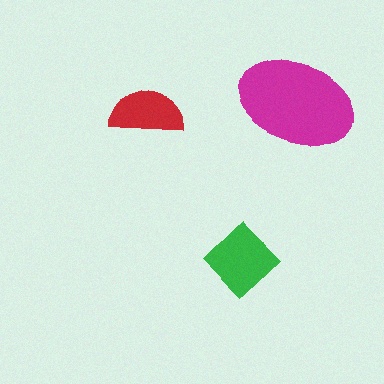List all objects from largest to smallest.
The magenta ellipse, the green diamond, the red semicircle.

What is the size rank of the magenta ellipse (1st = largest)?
1st.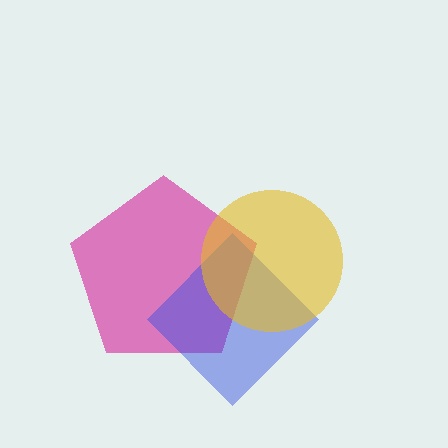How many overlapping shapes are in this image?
There are 3 overlapping shapes in the image.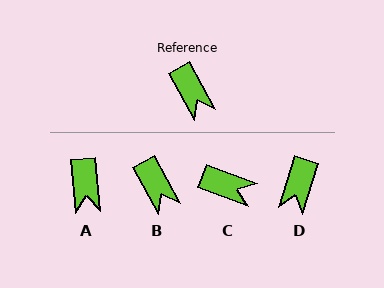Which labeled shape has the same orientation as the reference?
B.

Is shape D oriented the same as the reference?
No, it is off by about 46 degrees.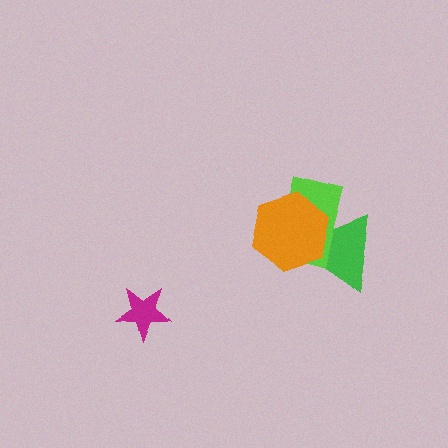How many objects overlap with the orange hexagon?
2 objects overlap with the orange hexagon.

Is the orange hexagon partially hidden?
No, no other shape covers it.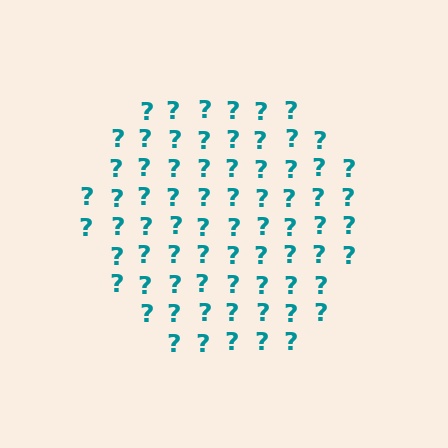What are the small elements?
The small elements are question marks.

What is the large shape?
The large shape is a circle.